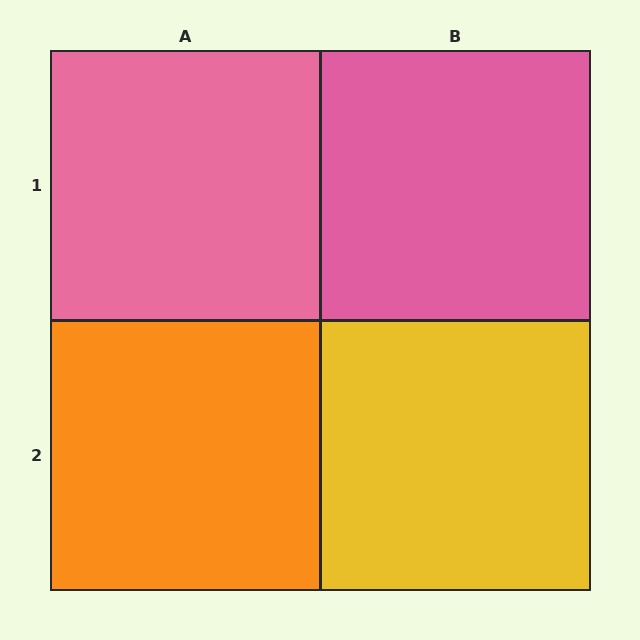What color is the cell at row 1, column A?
Pink.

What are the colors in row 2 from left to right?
Orange, yellow.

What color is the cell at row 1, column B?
Pink.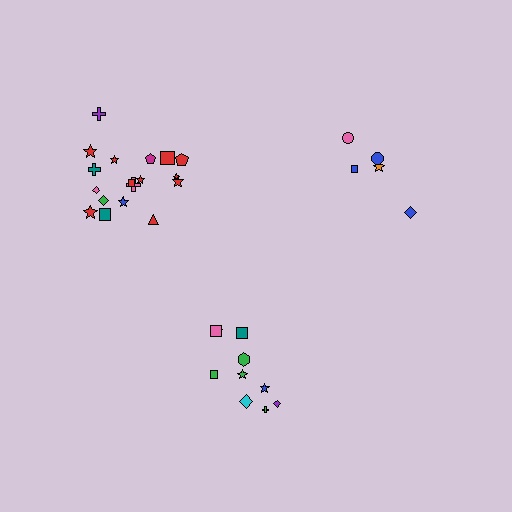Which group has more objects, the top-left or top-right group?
The top-left group.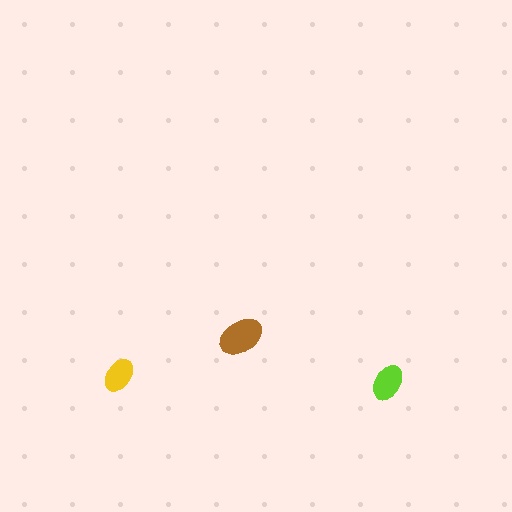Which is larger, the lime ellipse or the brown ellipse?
The brown one.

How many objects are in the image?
There are 3 objects in the image.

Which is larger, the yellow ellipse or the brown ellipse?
The brown one.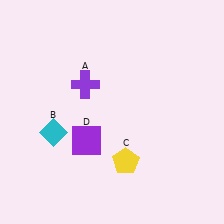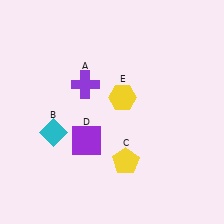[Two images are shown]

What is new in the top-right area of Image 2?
A yellow hexagon (E) was added in the top-right area of Image 2.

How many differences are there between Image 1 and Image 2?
There is 1 difference between the two images.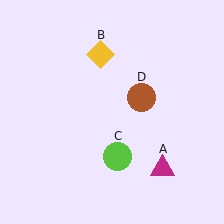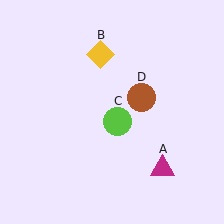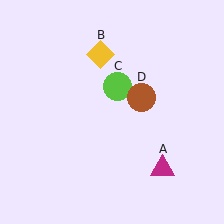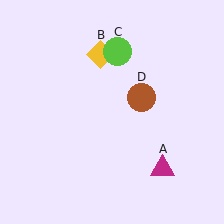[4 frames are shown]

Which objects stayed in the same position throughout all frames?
Magenta triangle (object A) and yellow diamond (object B) and brown circle (object D) remained stationary.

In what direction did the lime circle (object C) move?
The lime circle (object C) moved up.